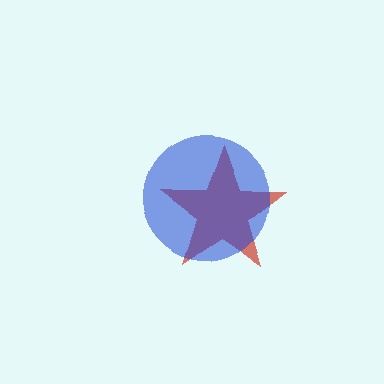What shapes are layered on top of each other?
The layered shapes are: a red star, a blue circle.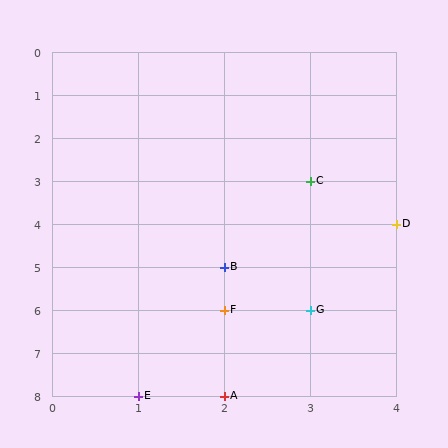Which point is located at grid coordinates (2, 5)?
Point B is at (2, 5).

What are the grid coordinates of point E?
Point E is at grid coordinates (1, 8).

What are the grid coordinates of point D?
Point D is at grid coordinates (4, 4).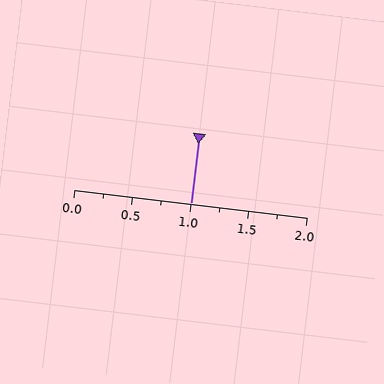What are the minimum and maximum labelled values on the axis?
The axis runs from 0.0 to 2.0.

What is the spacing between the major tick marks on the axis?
The major ticks are spaced 0.5 apart.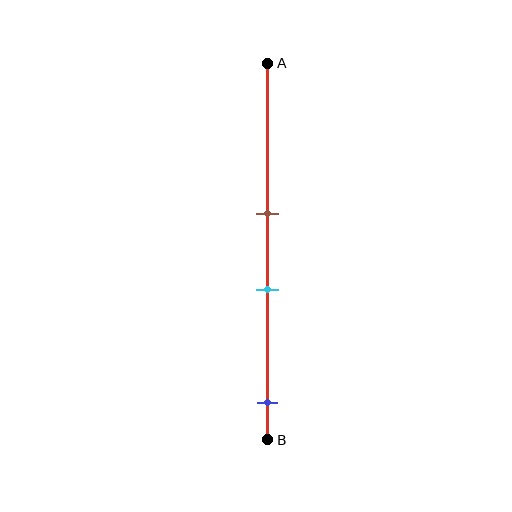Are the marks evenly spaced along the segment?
No, the marks are not evenly spaced.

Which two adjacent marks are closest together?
The brown and cyan marks are the closest adjacent pair.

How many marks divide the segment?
There are 3 marks dividing the segment.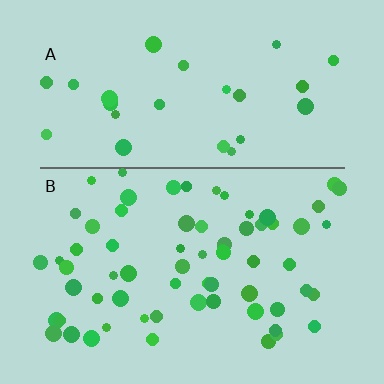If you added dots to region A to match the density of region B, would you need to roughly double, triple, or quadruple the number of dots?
Approximately double.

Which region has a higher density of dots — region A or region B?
B (the bottom).